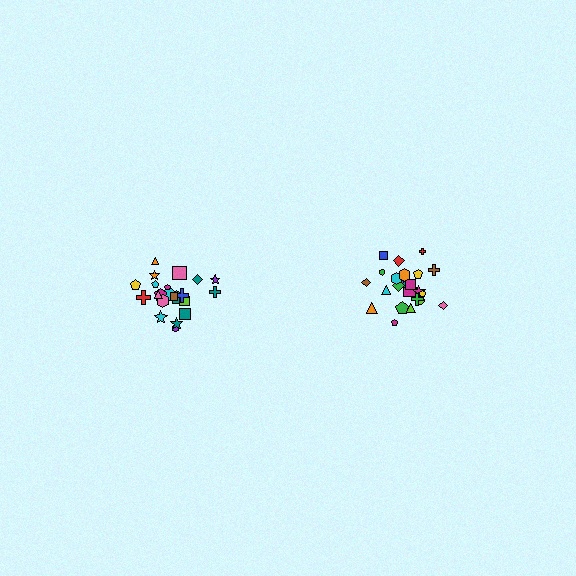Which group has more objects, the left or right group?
The right group.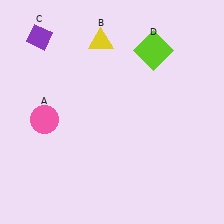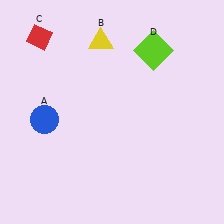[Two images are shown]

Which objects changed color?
A changed from pink to blue. C changed from purple to red.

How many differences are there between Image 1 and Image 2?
There are 2 differences between the two images.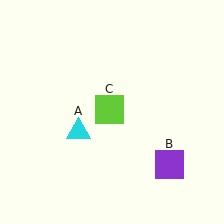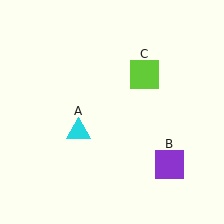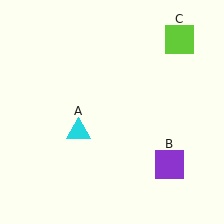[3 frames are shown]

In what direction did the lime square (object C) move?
The lime square (object C) moved up and to the right.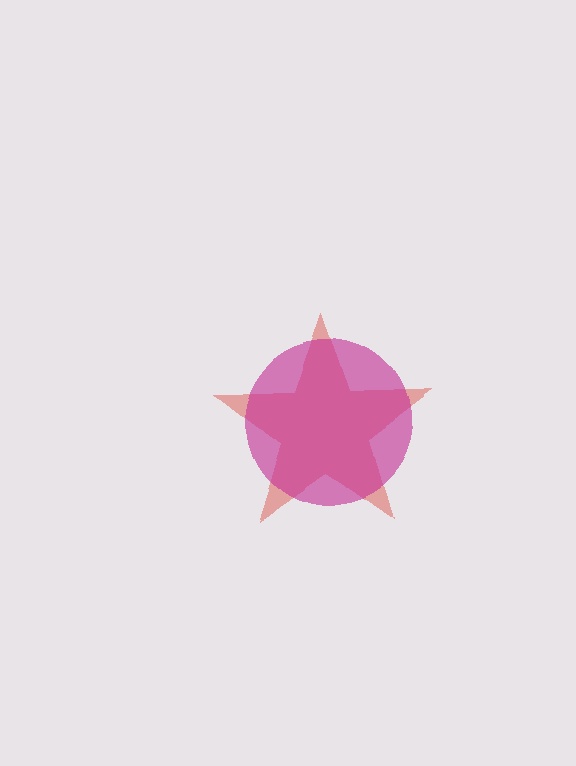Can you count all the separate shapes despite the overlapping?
Yes, there are 2 separate shapes.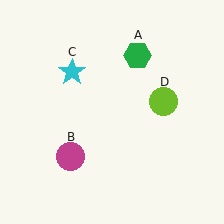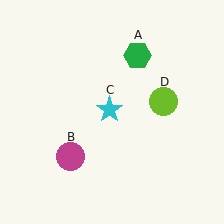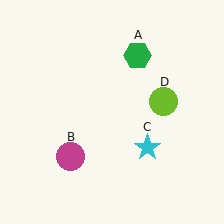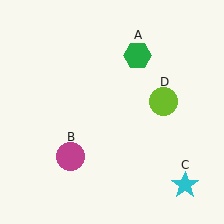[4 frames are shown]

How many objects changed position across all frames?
1 object changed position: cyan star (object C).